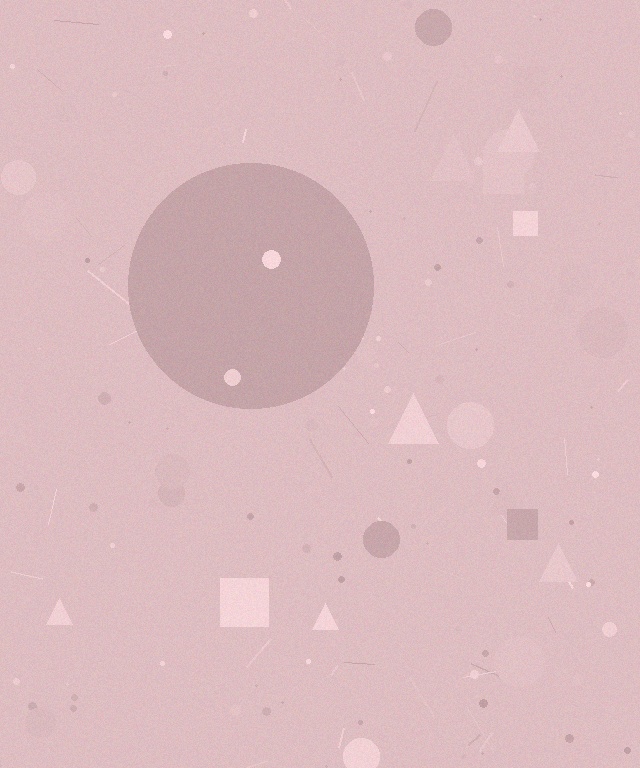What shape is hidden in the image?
A circle is hidden in the image.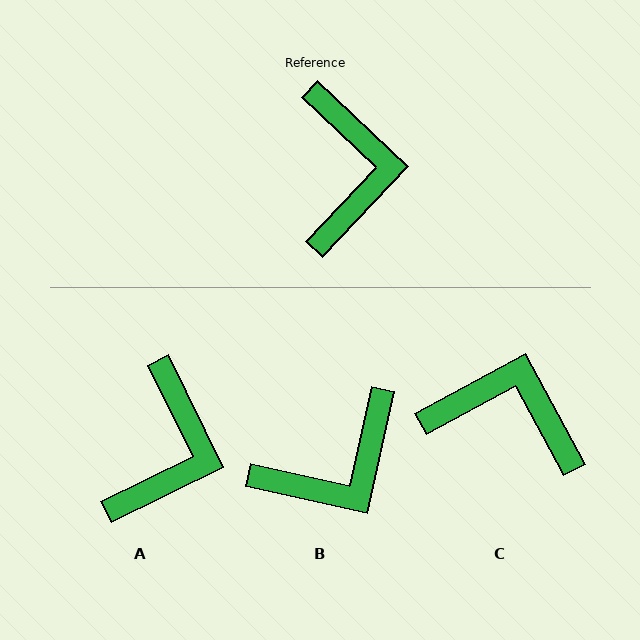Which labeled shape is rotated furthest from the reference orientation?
C, about 72 degrees away.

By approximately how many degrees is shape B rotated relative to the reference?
Approximately 59 degrees clockwise.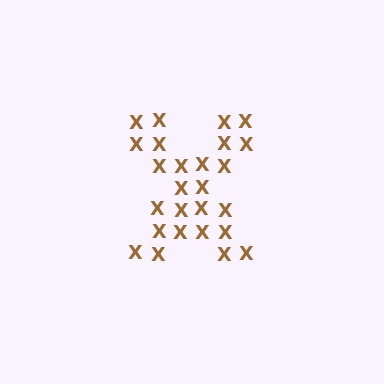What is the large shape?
The large shape is the letter X.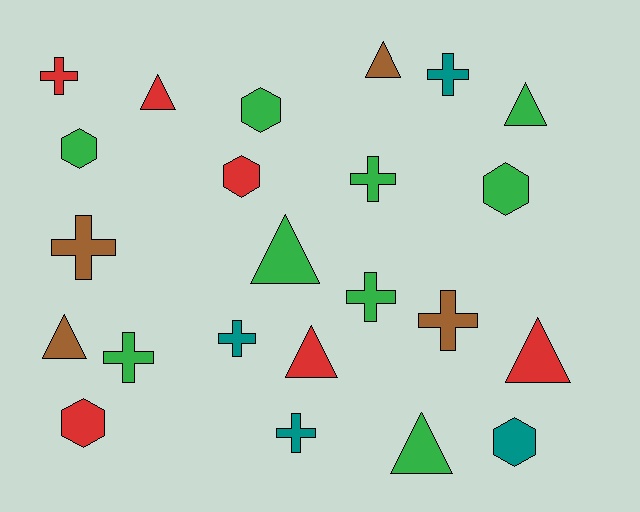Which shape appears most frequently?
Cross, with 9 objects.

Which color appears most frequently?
Green, with 9 objects.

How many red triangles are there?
There are 3 red triangles.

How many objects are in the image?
There are 23 objects.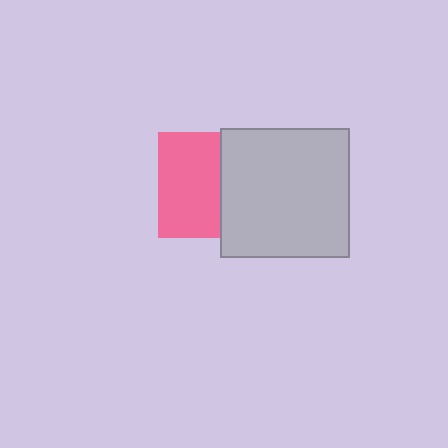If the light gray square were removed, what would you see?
You would see the complete pink square.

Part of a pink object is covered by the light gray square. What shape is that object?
It is a square.